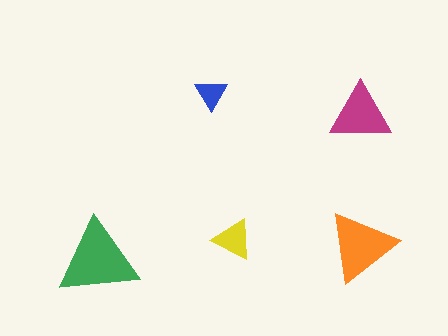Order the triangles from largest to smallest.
the green one, the orange one, the magenta one, the yellow one, the blue one.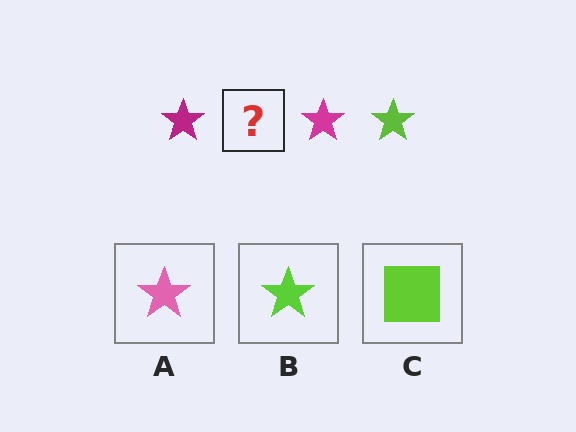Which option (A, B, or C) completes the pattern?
B.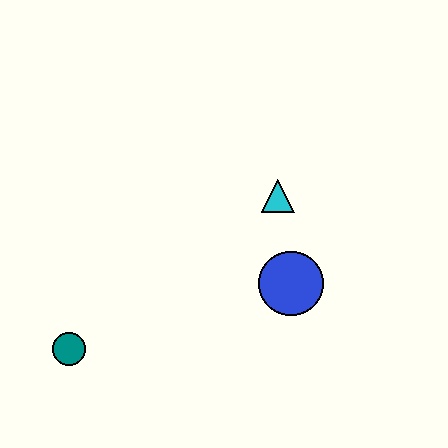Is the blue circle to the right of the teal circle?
Yes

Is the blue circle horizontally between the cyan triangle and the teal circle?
No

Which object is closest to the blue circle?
The cyan triangle is closest to the blue circle.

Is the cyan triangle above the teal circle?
Yes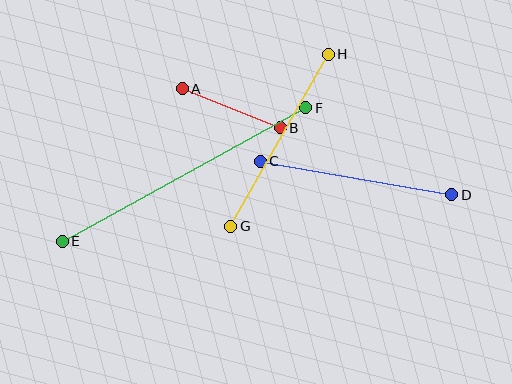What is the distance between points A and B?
The distance is approximately 106 pixels.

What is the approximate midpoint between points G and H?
The midpoint is at approximately (280, 140) pixels.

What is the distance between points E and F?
The distance is approximately 278 pixels.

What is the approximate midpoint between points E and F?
The midpoint is at approximately (184, 175) pixels.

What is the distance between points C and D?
The distance is approximately 194 pixels.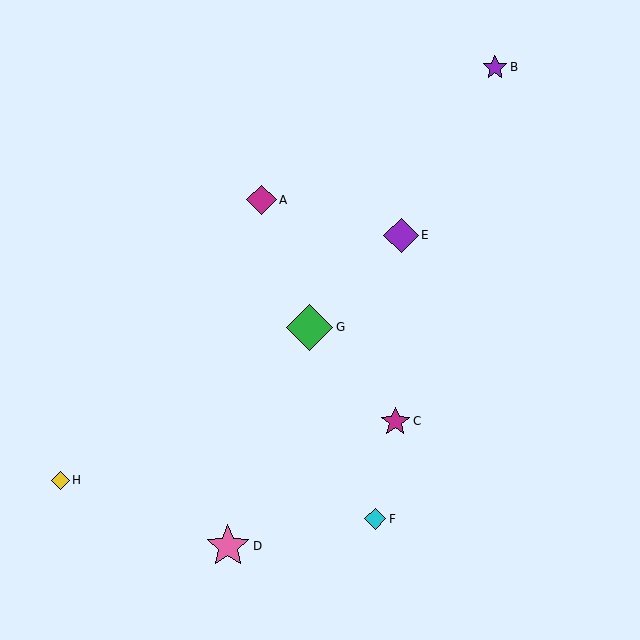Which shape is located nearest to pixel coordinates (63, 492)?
The yellow diamond (labeled H) at (60, 480) is nearest to that location.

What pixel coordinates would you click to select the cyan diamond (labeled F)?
Click at (375, 519) to select the cyan diamond F.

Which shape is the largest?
The green diamond (labeled G) is the largest.